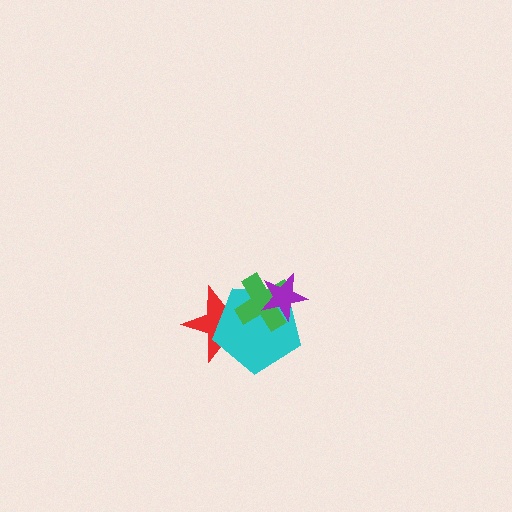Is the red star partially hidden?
Yes, it is partially covered by another shape.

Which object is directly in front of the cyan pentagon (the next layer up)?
The green cross is directly in front of the cyan pentagon.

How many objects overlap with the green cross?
3 objects overlap with the green cross.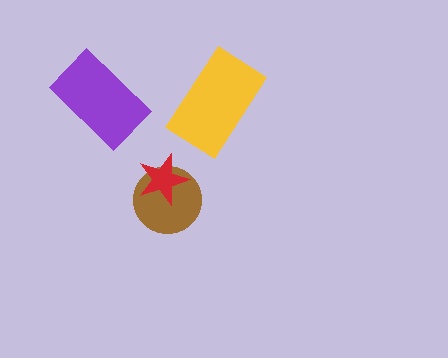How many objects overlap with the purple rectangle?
0 objects overlap with the purple rectangle.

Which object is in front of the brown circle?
The red star is in front of the brown circle.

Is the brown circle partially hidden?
Yes, it is partially covered by another shape.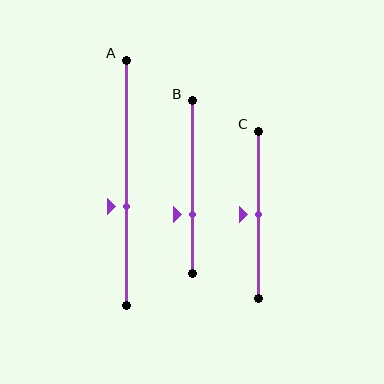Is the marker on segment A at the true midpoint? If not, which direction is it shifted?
No, the marker on segment A is shifted downward by about 10% of the segment length.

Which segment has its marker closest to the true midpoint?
Segment C has its marker closest to the true midpoint.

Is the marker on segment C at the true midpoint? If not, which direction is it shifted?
Yes, the marker on segment C is at the true midpoint.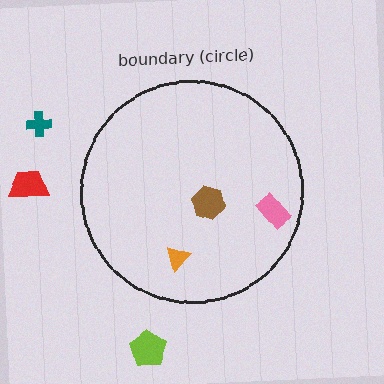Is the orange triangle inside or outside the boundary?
Inside.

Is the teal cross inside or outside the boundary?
Outside.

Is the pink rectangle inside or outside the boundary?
Inside.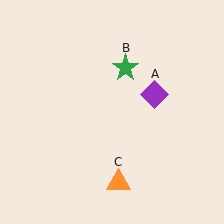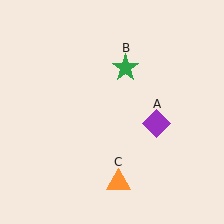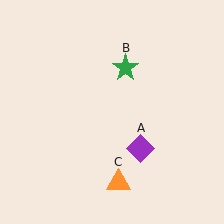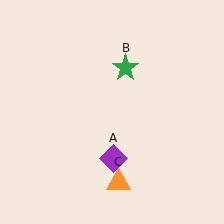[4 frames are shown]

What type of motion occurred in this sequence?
The purple diamond (object A) rotated clockwise around the center of the scene.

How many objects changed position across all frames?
1 object changed position: purple diamond (object A).